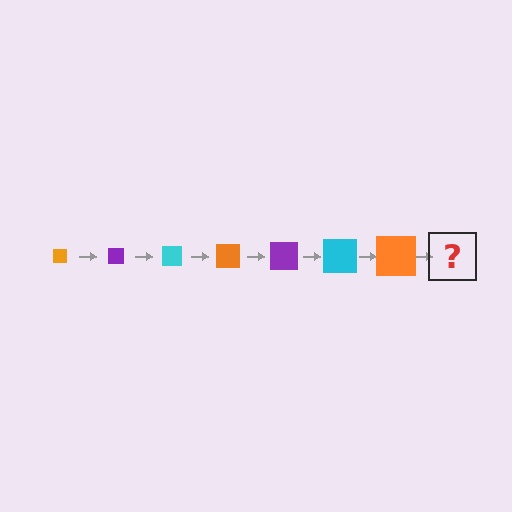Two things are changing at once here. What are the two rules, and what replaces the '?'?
The two rules are that the square grows larger each step and the color cycles through orange, purple, and cyan. The '?' should be a purple square, larger than the previous one.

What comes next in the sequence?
The next element should be a purple square, larger than the previous one.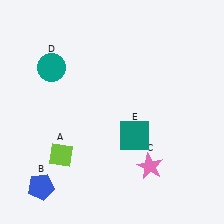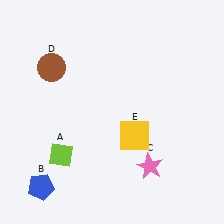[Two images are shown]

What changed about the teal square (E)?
In Image 1, E is teal. In Image 2, it changed to yellow.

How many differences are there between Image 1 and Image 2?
There are 2 differences between the two images.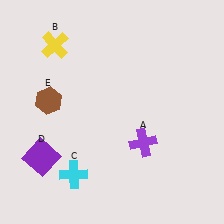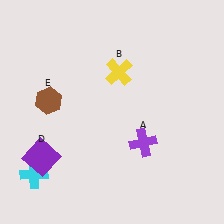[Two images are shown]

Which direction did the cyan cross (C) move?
The cyan cross (C) moved left.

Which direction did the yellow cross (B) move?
The yellow cross (B) moved right.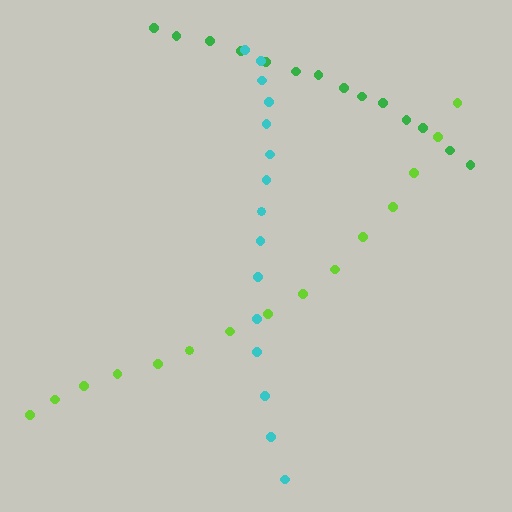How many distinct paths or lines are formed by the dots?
There are 3 distinct paths.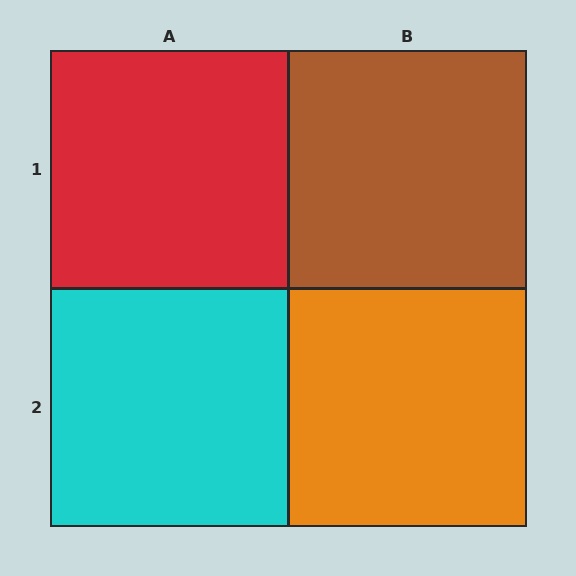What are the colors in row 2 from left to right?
Cyan, orange.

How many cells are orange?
1 cell is orange.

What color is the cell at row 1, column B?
Brown.